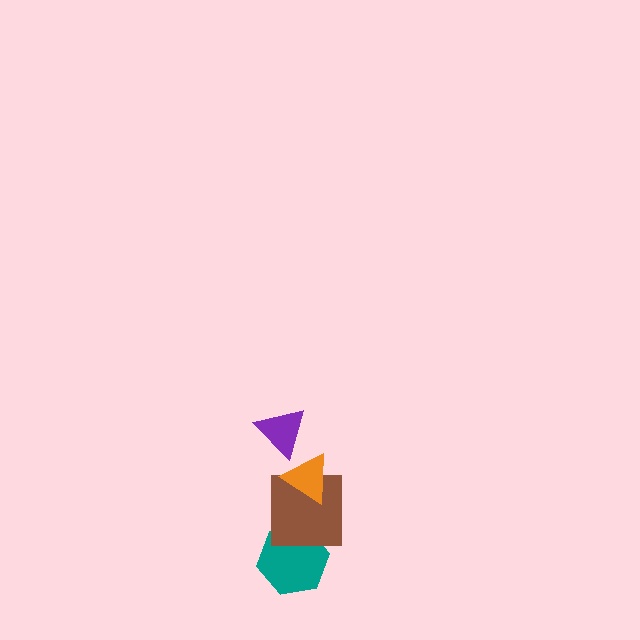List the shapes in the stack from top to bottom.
From top to bottom: the purple triangle, the orange triangle, the brown square, the teal hexagon.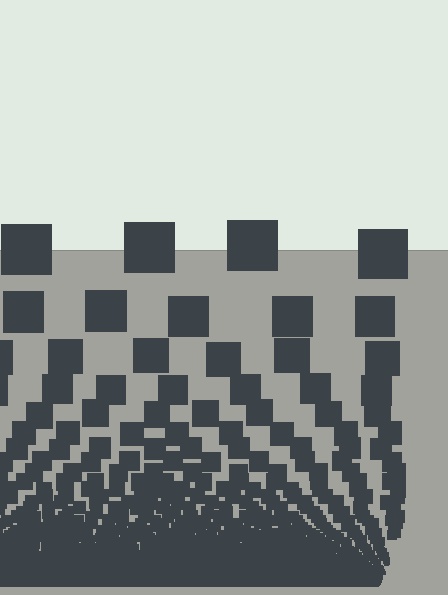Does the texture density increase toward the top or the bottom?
Density increases toward the bottom.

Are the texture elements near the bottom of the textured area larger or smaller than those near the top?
Smaller. The gradient is inverted — elements near the bottom are smaller and denser.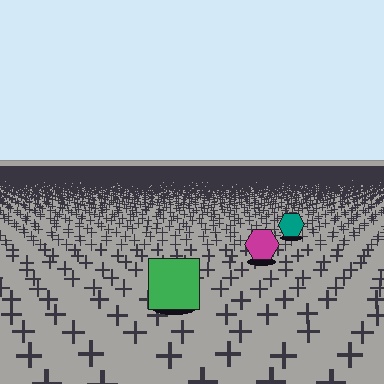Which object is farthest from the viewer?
The teal hexagon is farthest from the viewer. It appears smaller and the ground texture around it is denser.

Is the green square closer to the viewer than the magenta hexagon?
Yes. The green square is closer — you can tell from the texture gradient: the ground texture is coarser near it.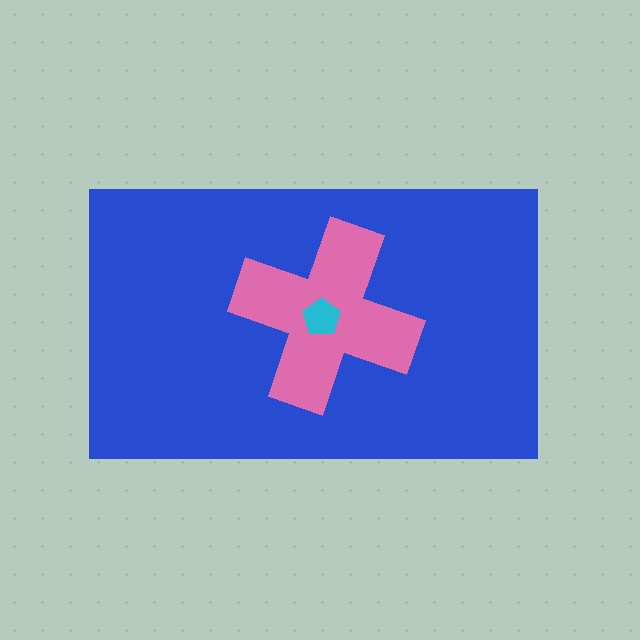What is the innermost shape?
The cyan pentagon.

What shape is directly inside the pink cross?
The cyan pentagon.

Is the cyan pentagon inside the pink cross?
Yes.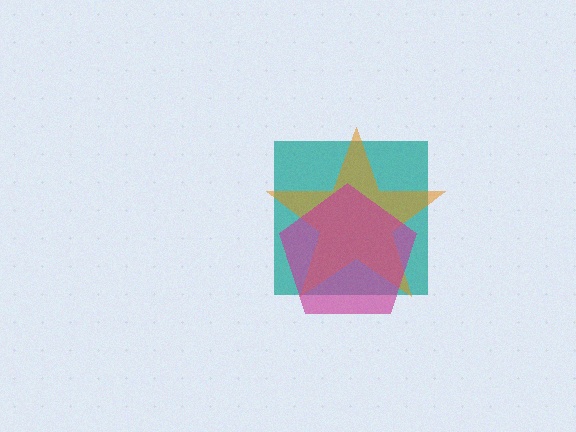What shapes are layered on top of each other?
The layered shapes are: a teal square, an orange star, a magenta pentagon.